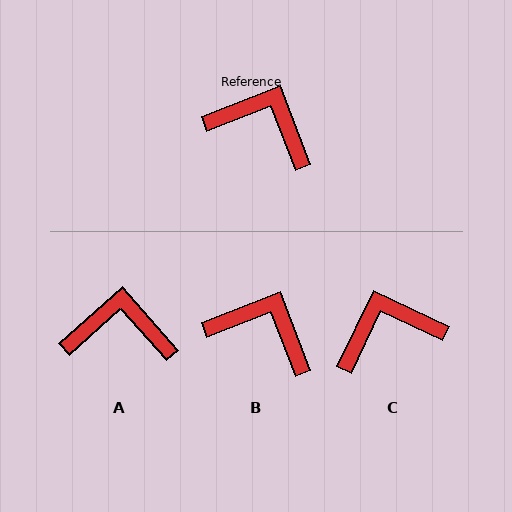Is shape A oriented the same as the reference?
No, it is off by about 20 degrees.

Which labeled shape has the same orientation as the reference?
B.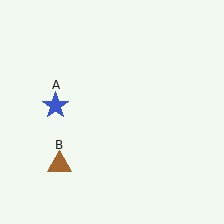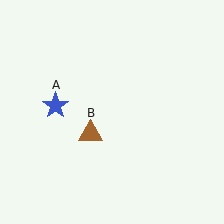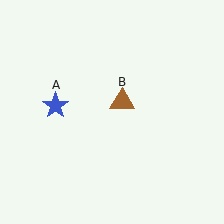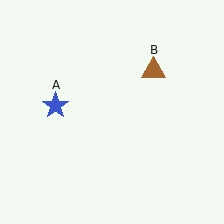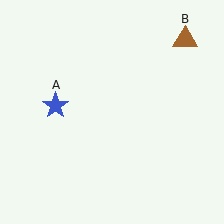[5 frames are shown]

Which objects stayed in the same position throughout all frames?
Blue star (object A) remained stationary.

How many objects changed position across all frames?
1 object changed position: brown triangle (object B).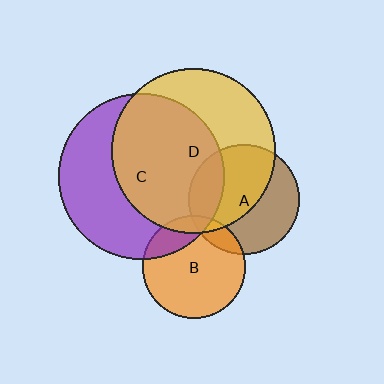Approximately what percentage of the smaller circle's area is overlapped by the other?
Approximately 55%.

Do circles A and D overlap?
Yes.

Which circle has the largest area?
Circle C (purple).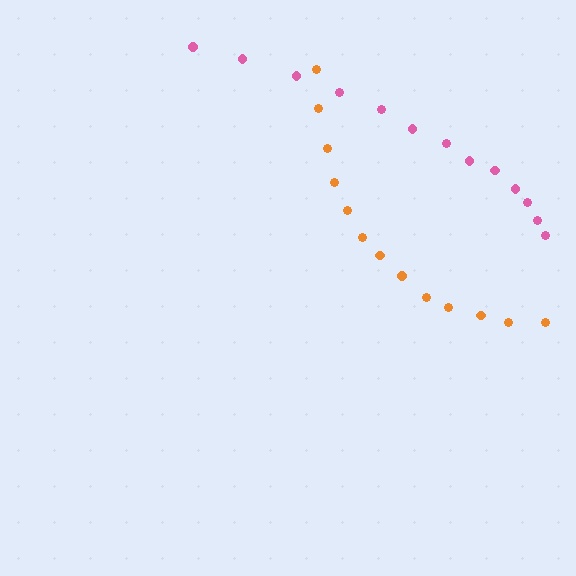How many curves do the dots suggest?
There are 2 distinct paths.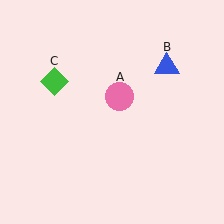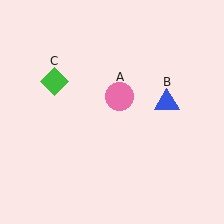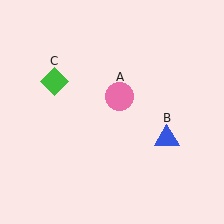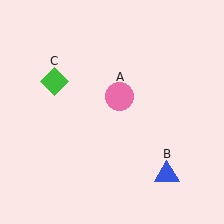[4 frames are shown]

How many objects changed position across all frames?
1 object changed position: blue triangle (object B).